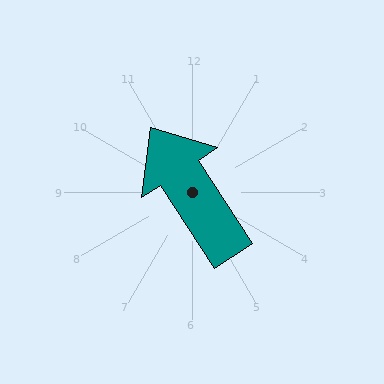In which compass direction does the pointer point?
Northwest.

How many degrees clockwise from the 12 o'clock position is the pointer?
Approximately 327 degrees.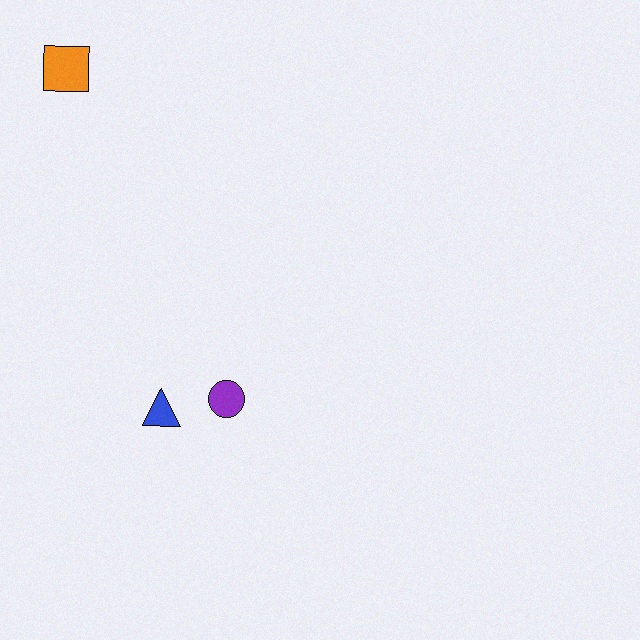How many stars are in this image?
There are no stars.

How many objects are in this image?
There are 3 objects.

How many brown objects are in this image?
There are no brown objects.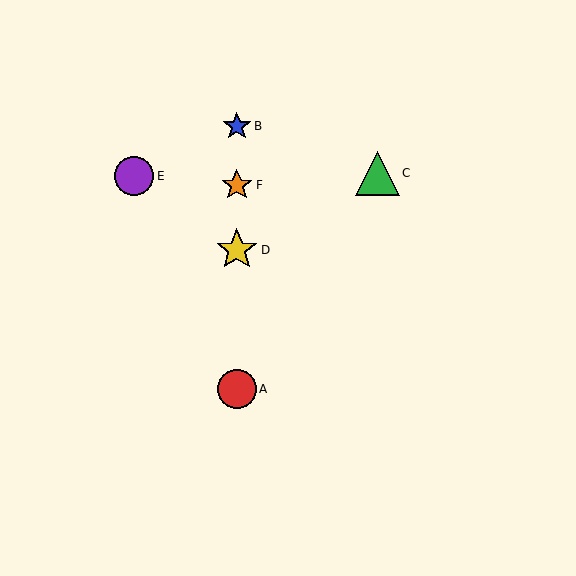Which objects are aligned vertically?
Objects A, B, D, F are aligned vertically.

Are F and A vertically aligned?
Yes, both are at x≈237.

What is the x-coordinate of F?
Object F is at x≈237.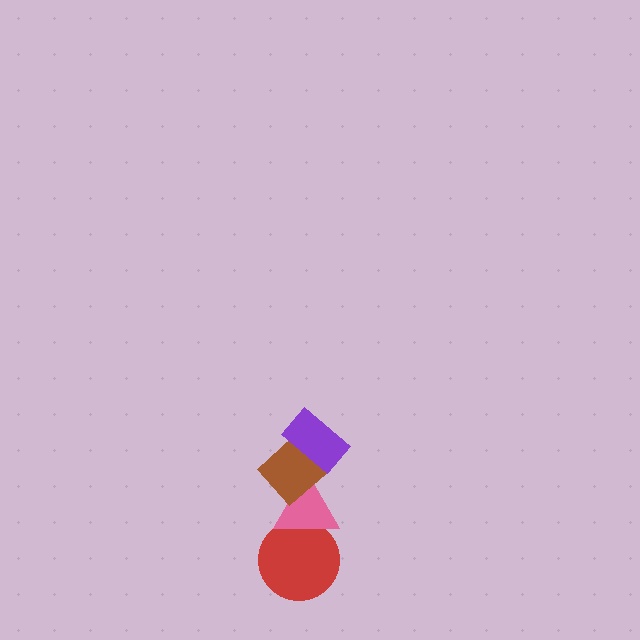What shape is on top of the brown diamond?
The purple rectangle is on top of the brown diamond.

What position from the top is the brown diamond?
The brown diamond is 2nd from the top.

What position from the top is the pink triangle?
The pink triangle is 3rd from the top.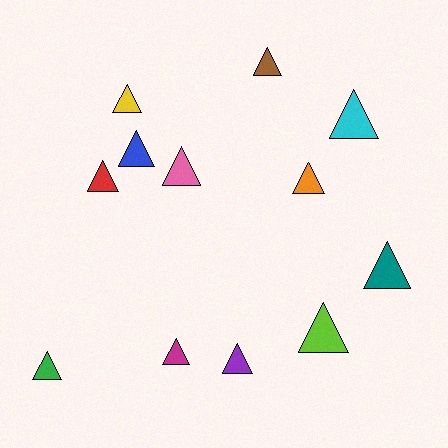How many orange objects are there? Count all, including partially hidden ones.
There is 1 orange object.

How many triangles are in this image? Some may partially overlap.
There are 12 triangles.